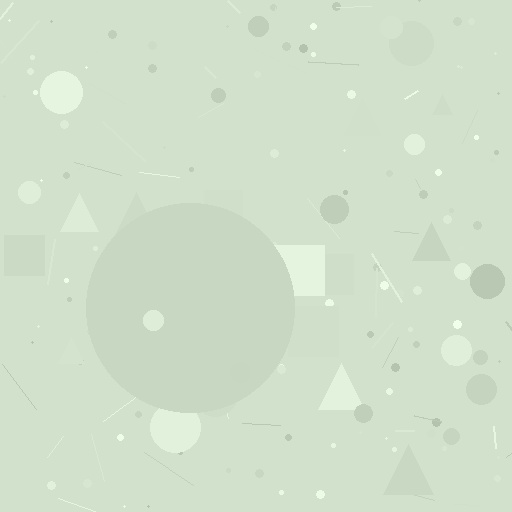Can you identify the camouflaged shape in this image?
The camouflaged shape is a circle.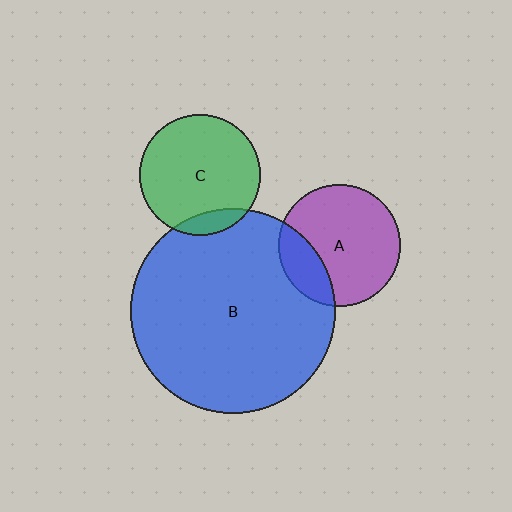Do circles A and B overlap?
Yes.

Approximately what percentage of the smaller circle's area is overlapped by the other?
Approximately 25%.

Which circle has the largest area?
Circle B (blue).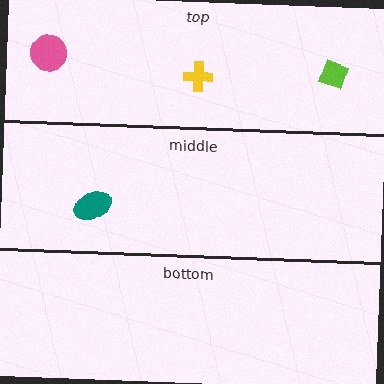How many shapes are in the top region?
3.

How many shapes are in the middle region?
1.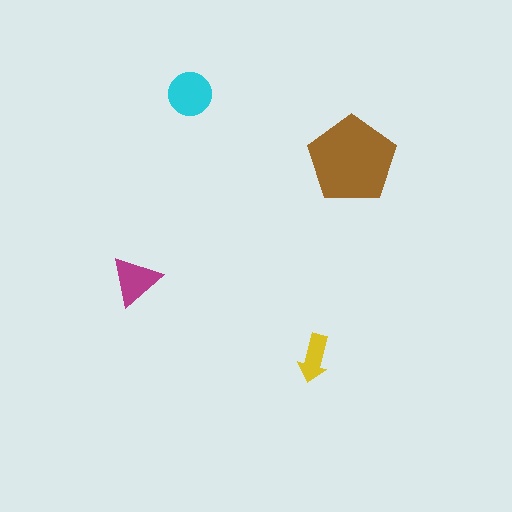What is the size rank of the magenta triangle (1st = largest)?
3rd.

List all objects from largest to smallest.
The brown pentagon, the cyan circle, the magenta triangle, the yellow arrow.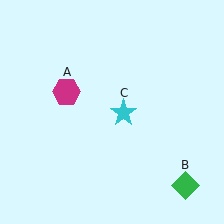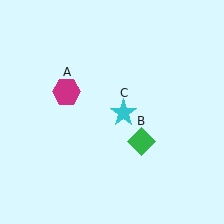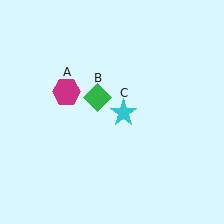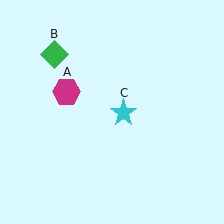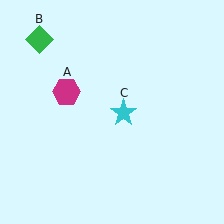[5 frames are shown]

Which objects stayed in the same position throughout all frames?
Magenta hexagon (object A) and cyan star (object C) remained stationary.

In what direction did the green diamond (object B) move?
The green diamond (object B) moved up and to the left.